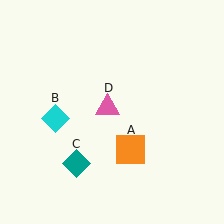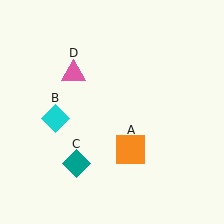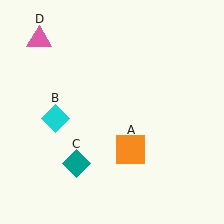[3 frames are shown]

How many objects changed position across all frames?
1 object changed position: pink triangle (object D).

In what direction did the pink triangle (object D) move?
The pink triangle (object D) moved up and to the left.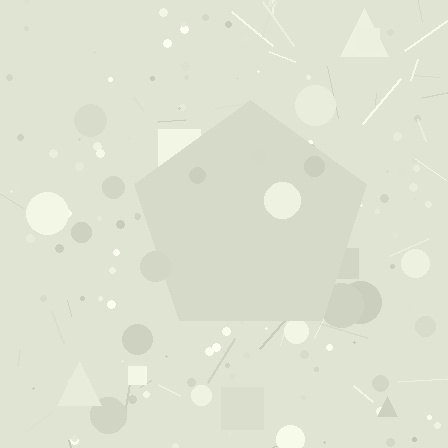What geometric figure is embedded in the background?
A pentagon is embedded in the background.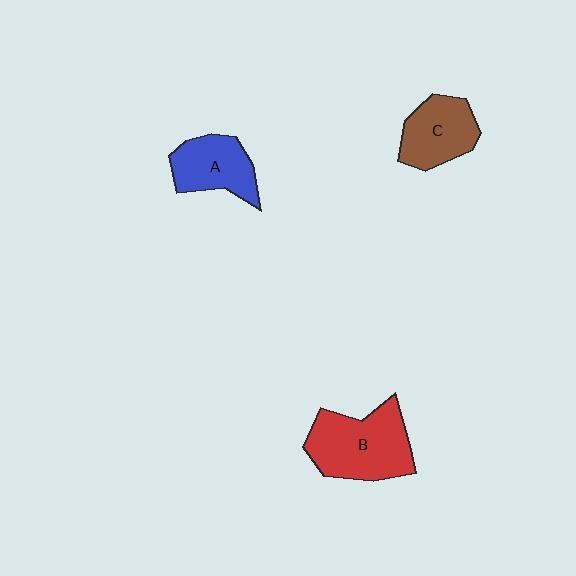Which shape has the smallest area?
Shape A (blue).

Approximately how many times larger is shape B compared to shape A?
Approximately 1.5 times.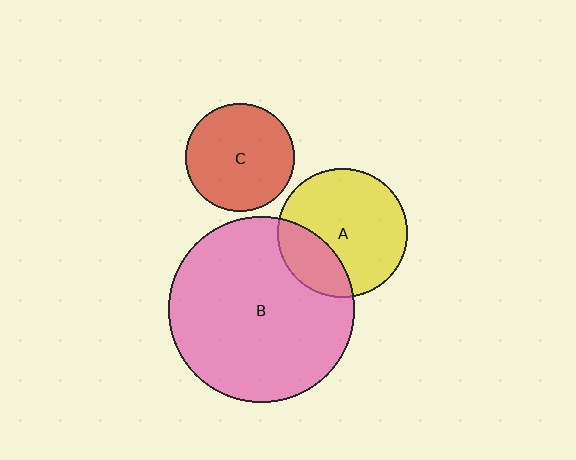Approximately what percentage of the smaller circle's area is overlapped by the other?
Approximately 25%.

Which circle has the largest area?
Circle B (pink).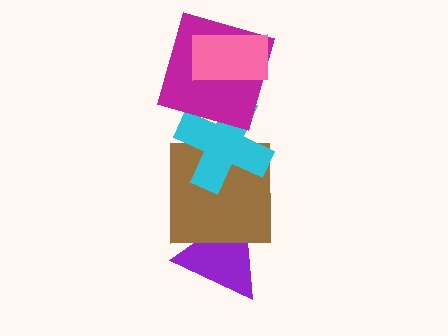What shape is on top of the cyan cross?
The magenta square is on top of the cyan cross.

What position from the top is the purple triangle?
The purple triangle is 5th from the top.